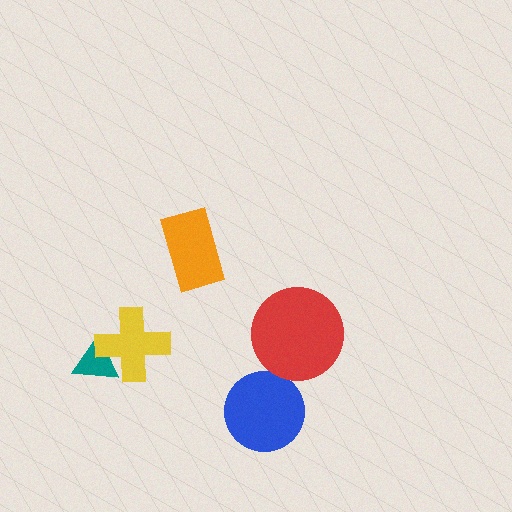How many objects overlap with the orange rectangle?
0 objects overlap with the orange rectangle.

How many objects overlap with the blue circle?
0 objects overlap with the blue circle.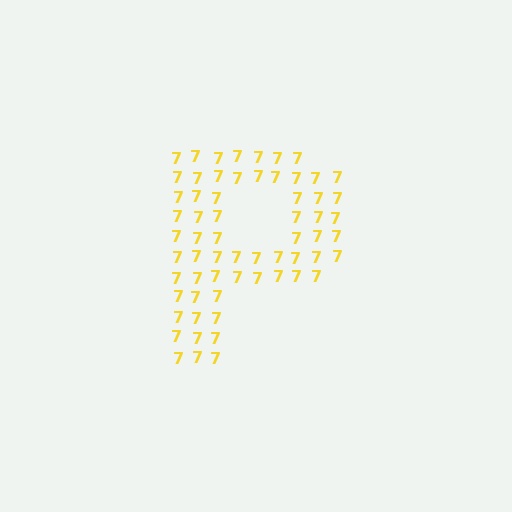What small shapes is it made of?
It is made of small digit 7's.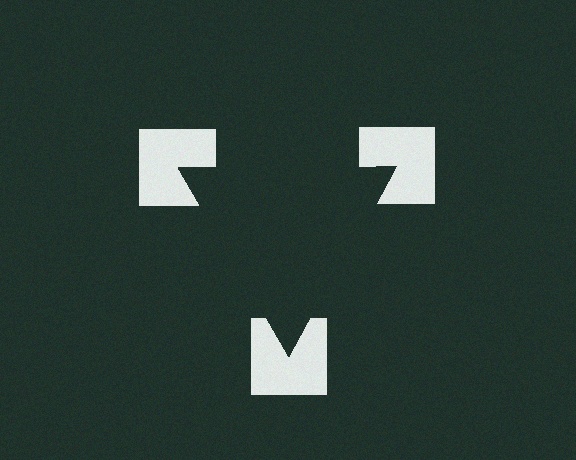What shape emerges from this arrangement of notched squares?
An illusory triangle — its edges are inferred from the aligned wedge cuts in the notched squares, not physically drawn.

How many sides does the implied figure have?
3 sides.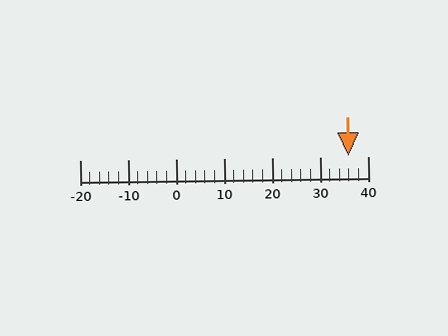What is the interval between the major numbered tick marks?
The major tick marks are spaced 10 units apart.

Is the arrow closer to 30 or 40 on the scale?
The arrow is closer to 40.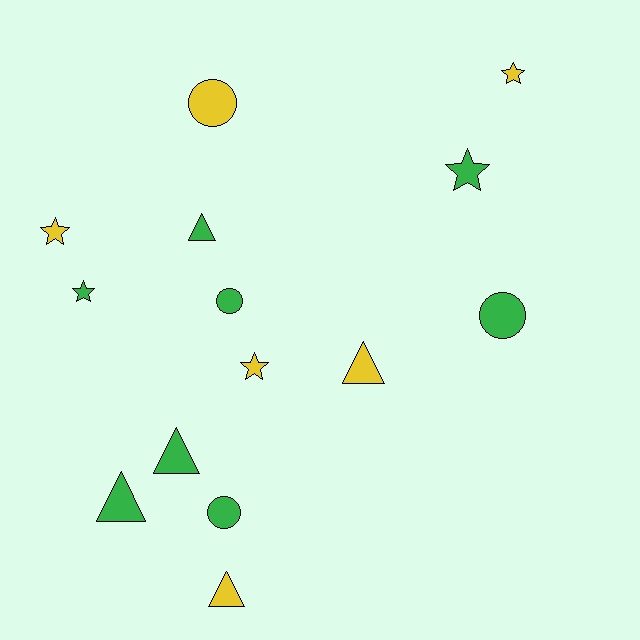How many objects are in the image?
There are 14 objects.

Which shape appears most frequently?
Star, with 5 objects.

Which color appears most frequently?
Green, with 8 objects.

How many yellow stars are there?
There are 3 yellow stars.